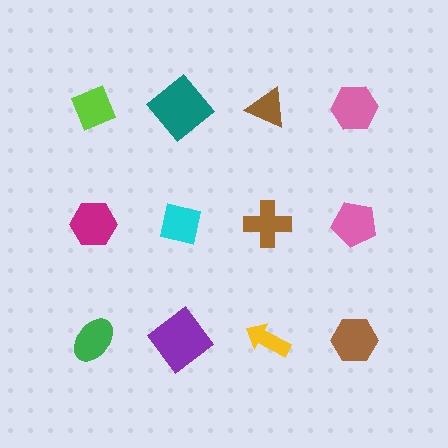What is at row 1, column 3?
A brown triangle.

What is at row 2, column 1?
A magenta hexagon.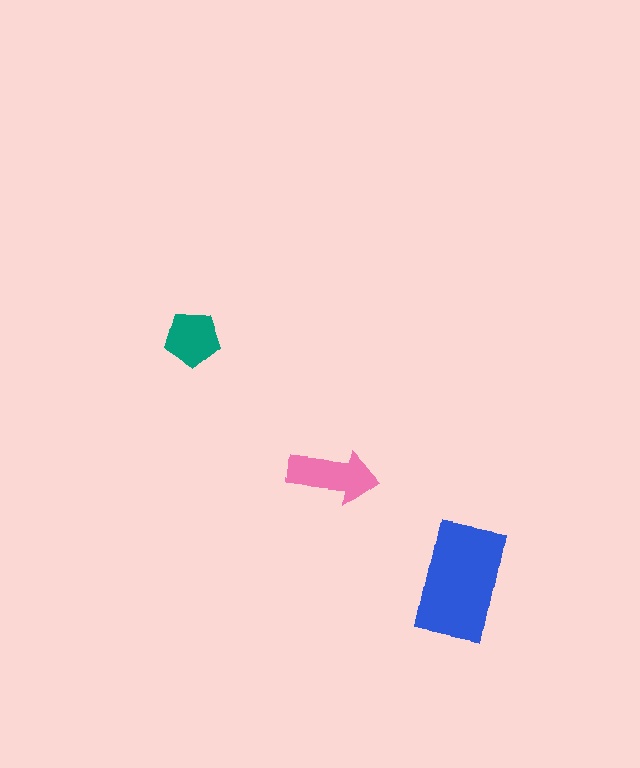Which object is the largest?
The blue rectangle.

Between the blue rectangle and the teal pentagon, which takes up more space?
The blue rectangle.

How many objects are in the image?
There are 3 objects in the image.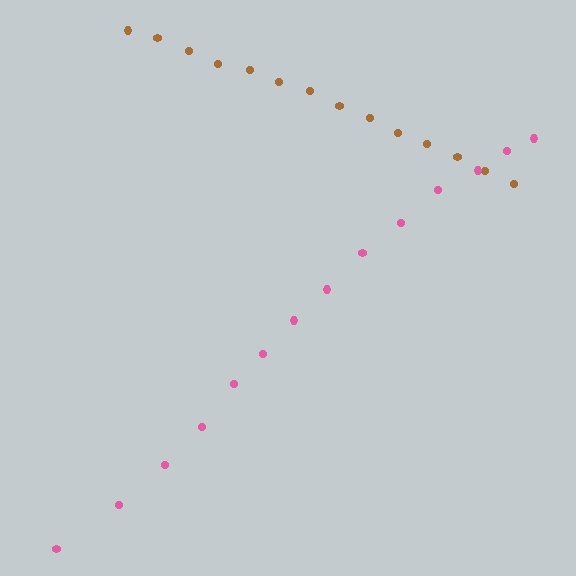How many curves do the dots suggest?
There are 2 distinct paths.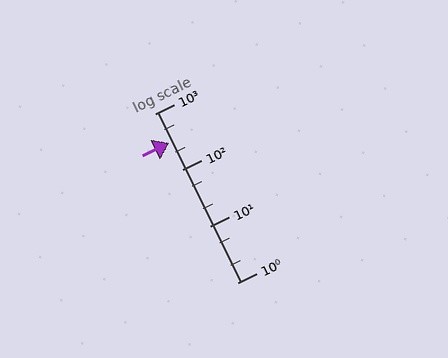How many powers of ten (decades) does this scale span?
The scale spans 3 decades, from 1 to 1000.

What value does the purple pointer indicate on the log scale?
The pointer indicates approximately 300.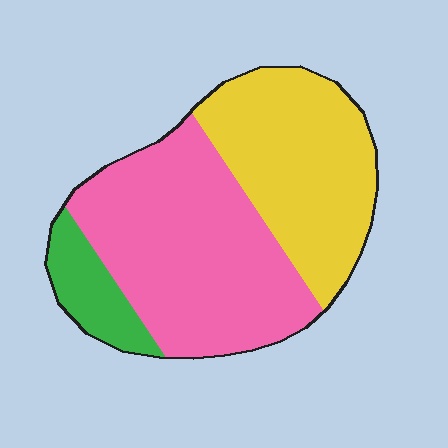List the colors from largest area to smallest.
From largest to smallest: pink, yellow, green.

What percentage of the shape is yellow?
Yellow covers about 40% of the shape.